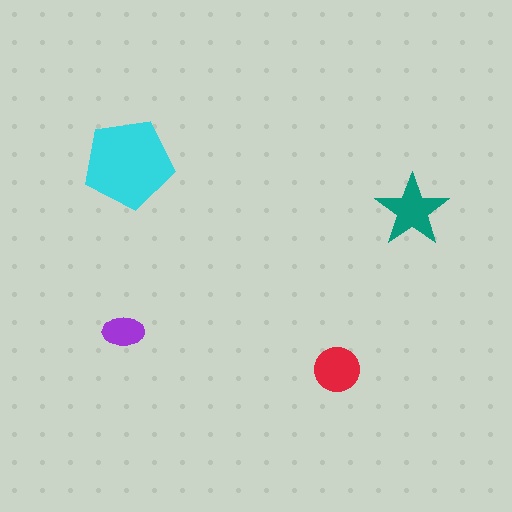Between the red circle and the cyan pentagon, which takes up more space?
The cyan pentagon.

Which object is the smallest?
The purple ellipse.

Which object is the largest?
The cyan pentagon.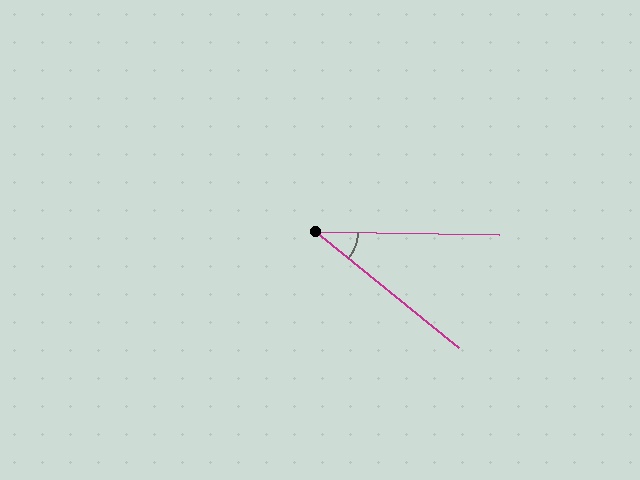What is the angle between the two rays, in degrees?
Approximately 38 degrees.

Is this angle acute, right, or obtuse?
It is acute.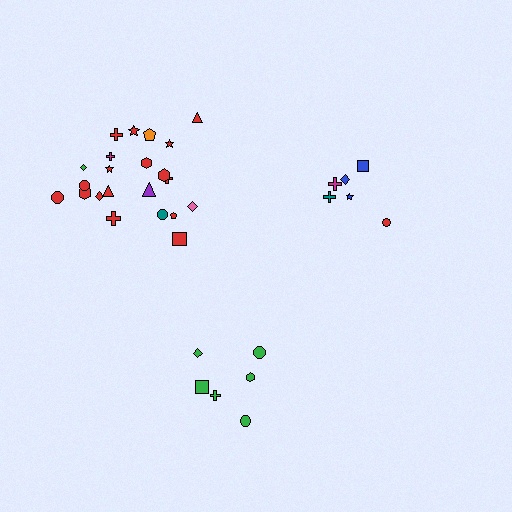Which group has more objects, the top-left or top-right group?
The top-left group.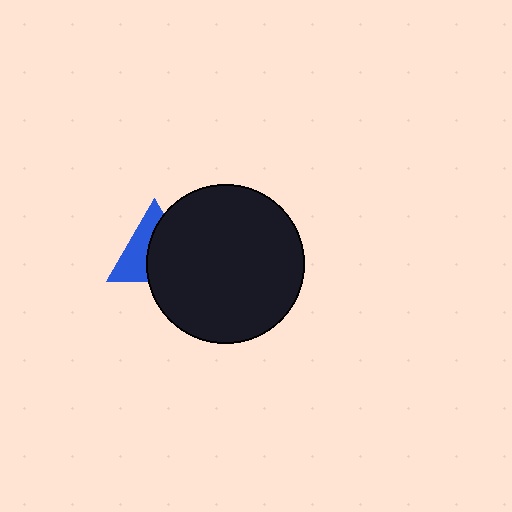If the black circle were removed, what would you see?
You would see the complete blue triangle.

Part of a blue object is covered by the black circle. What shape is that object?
It is a triangle.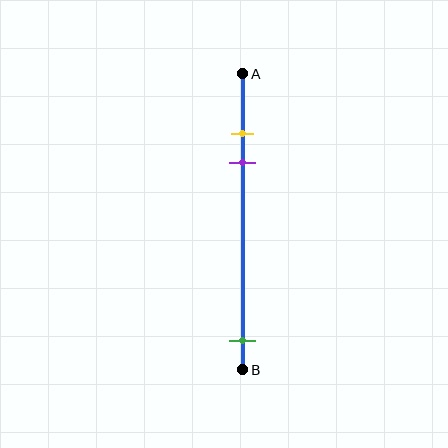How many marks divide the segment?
There are 3 marks dividing the segment.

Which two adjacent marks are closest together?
The yellow and purple marks are the closest adjacent pair.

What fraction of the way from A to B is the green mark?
The green mark is approximately 90% (0.9) of the way from A to B.